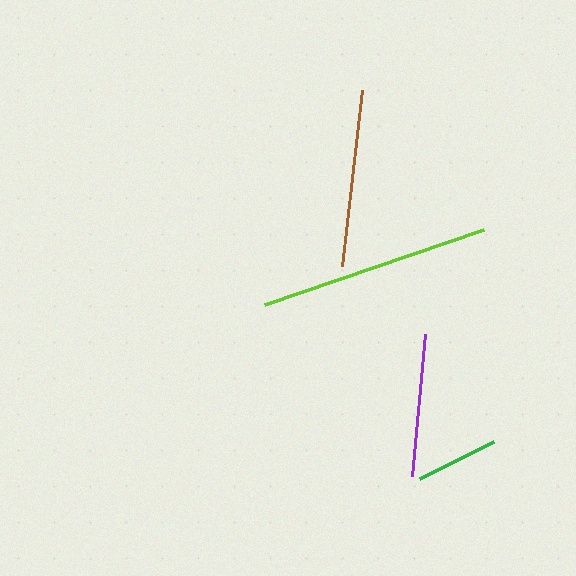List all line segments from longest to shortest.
From longest to shortest: lime, brown, purple, green.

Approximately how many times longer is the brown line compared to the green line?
The brown line is approximately 2.1 times the length of the green line.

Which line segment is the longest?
The lime line is the longest at approximately 231 pixels.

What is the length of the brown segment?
The brown segment is approximately 177 pixels long.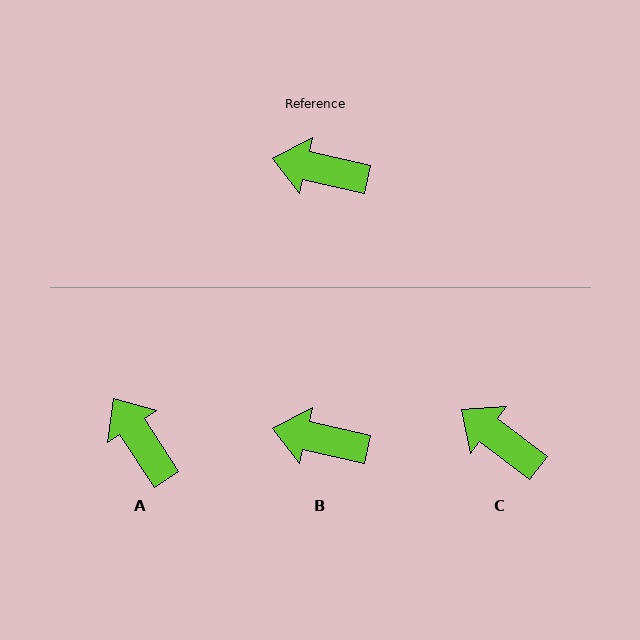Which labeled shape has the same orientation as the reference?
B.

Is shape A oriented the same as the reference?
No, it is off by about 45 degrees.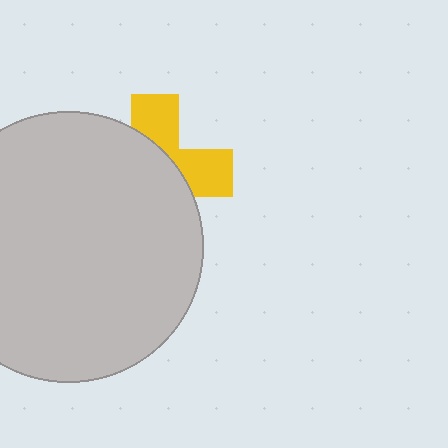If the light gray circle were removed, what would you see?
You would see the complete yellow cross.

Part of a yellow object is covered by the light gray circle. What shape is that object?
It is a cross.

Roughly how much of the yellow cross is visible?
A small part of it is visible (roughly 37%).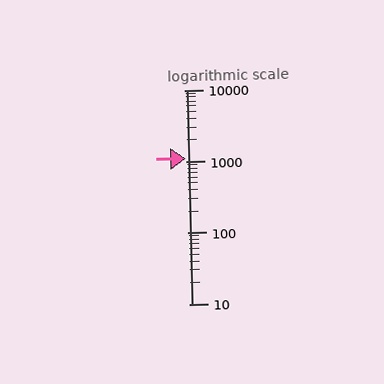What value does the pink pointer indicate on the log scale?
The pointer indicates approximately 1100.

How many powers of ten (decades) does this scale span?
The scale spans 3 decades, from 10 to 10000.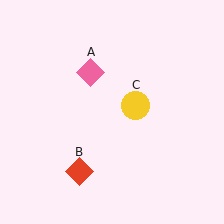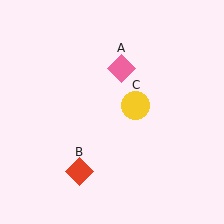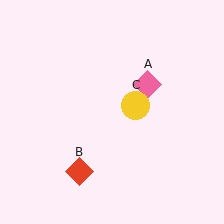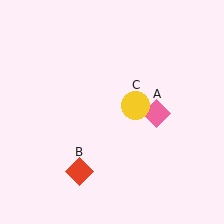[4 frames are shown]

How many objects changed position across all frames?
1 object changed position: pink diamond (object A).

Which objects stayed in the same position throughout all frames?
Red diamond (object B) and yellow circle (object C) remained stationary.